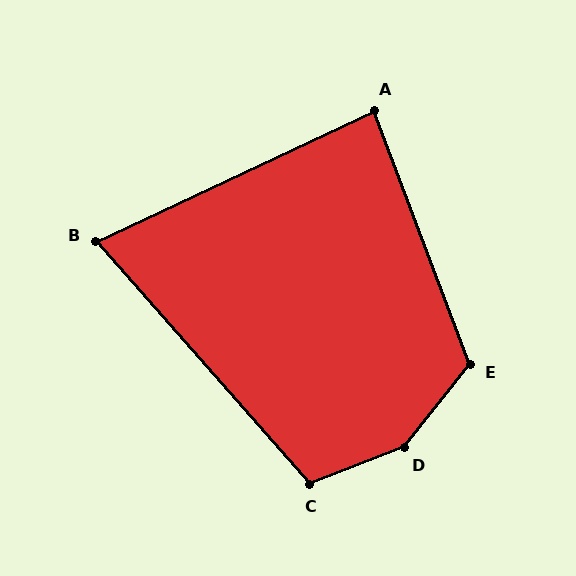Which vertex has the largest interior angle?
D, at approximately 149 degrees.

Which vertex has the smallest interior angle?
B, at approximately 74 degrees.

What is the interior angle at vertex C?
Approximately 110 degrees (obtuse).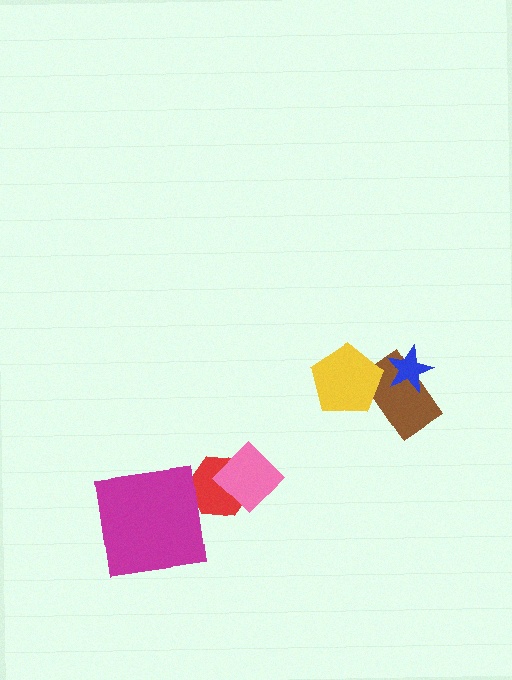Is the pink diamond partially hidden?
No, no other shape covers it.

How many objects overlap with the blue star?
1 object overlaps with the blue star.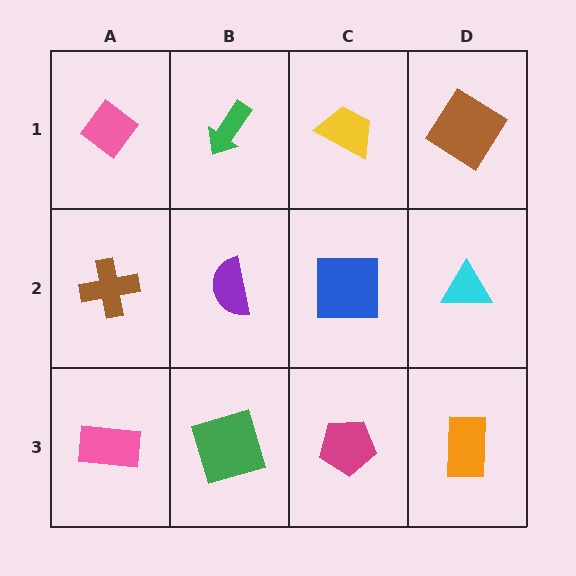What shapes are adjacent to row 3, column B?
A purple semicircle (row 2, column B), a pink rectangle (row 3, column A), a magenta pentagon (row 3, column C).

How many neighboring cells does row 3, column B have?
3.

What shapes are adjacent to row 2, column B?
A green arrow (row 1, column B), a green square (row 3, column B), a brown cross (row 2, column A), a blue square (row 2, column C).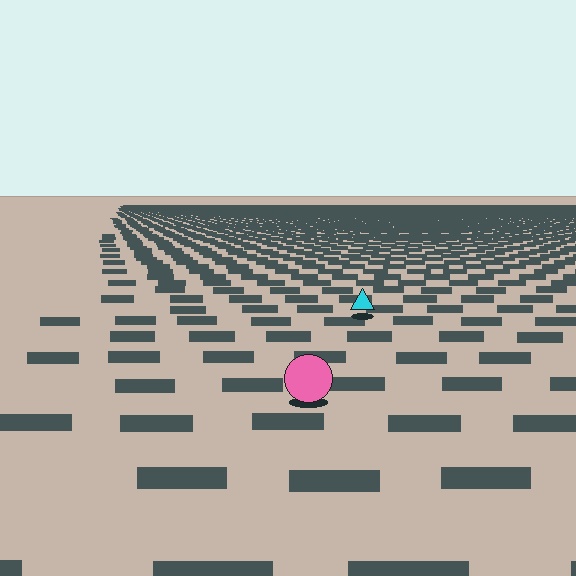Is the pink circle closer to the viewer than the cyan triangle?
Yes. The pink circle is closer — you can tell from the texture gradient: the ground texture is coarser near it.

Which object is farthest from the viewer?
The cyan triangle is farthest from the viewer. It appears smaller and the ground texture around it is denser.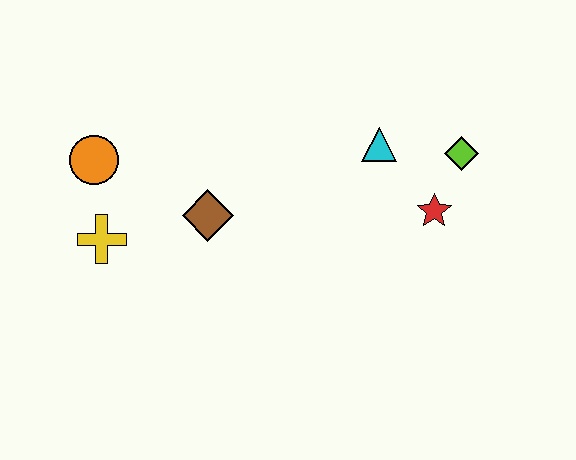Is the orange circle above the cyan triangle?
No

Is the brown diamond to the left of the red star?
Yes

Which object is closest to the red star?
The lime diamond is closest to the red star.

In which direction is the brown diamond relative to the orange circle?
The brown diamond is to the right of the orange circle.